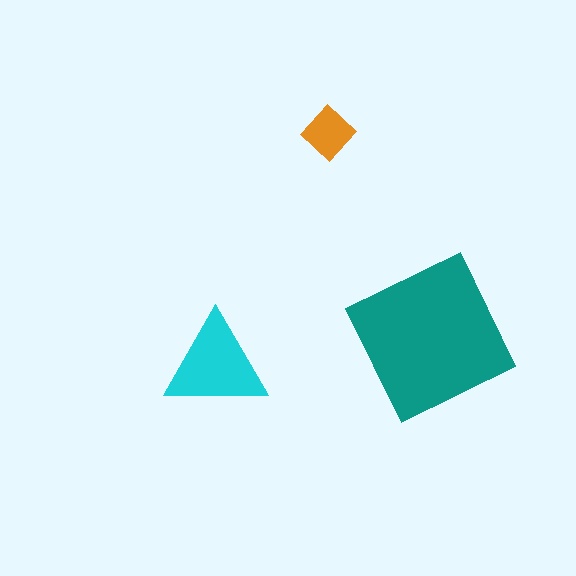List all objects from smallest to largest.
The orange diamond, the cyan triangle, the teal square.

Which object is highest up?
The orange diamond is topmost.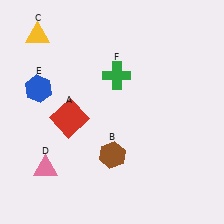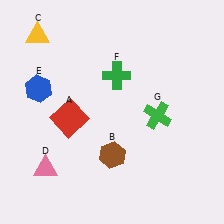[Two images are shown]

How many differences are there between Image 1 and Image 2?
There is 1 difference between the two images.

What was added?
A green cross (G) was added in Image 2.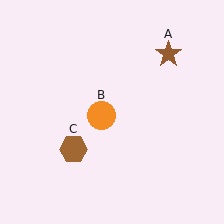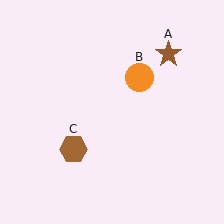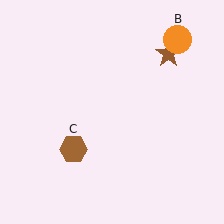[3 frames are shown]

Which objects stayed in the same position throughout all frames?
Brown star (object A) and brown hexagon (object C) remained stationary.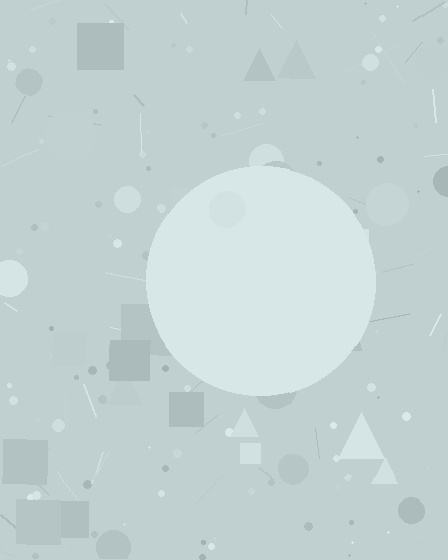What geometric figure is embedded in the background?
A circle is embedded in the background.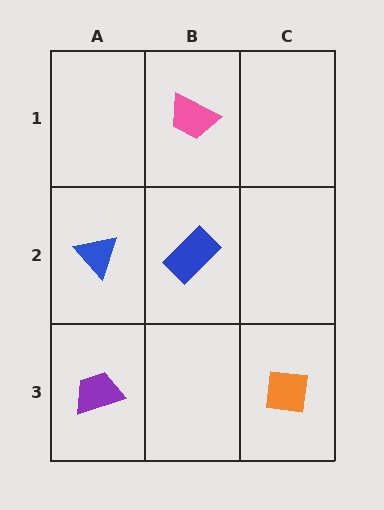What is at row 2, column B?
A blue rectangle.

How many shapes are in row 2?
2 shapes.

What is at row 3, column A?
A purple trapezoid.